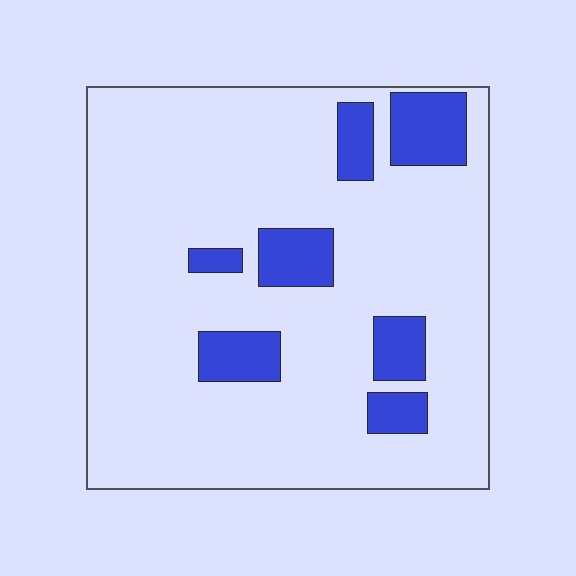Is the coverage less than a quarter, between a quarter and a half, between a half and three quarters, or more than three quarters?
Less than a quarter.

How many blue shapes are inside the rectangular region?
7.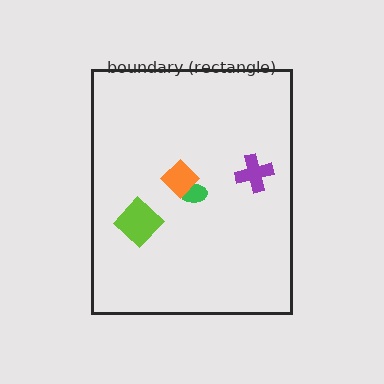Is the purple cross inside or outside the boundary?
Inside.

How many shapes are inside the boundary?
4 inside, 0 outside.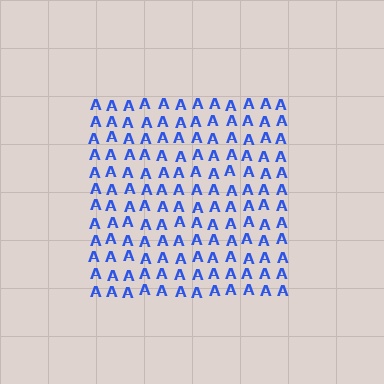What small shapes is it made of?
It is made of small letter A's.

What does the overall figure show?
The overall figure shows a square.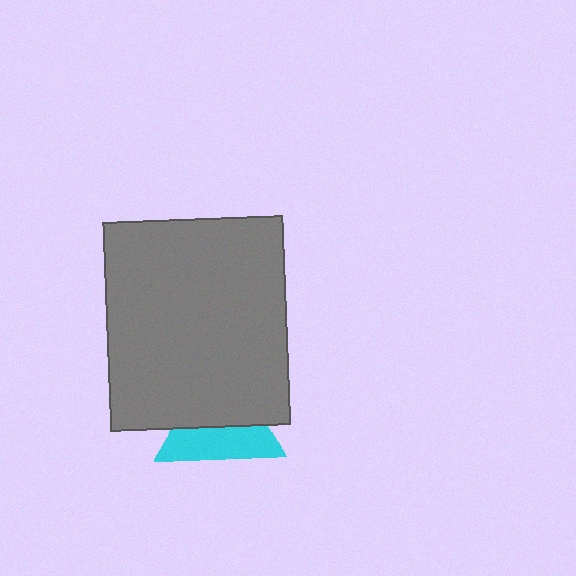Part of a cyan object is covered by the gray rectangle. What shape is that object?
It is a triangle.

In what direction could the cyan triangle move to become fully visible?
The cyan triangle could move down. That would shift it out from behind the gray rectangle entirely.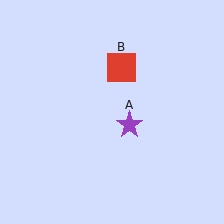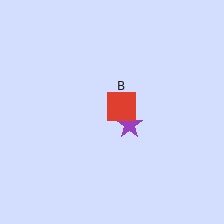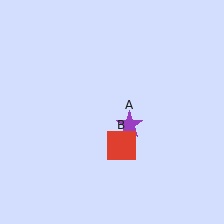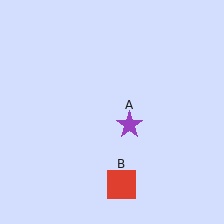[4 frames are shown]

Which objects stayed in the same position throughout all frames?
Purple star (object A) remained stationary.